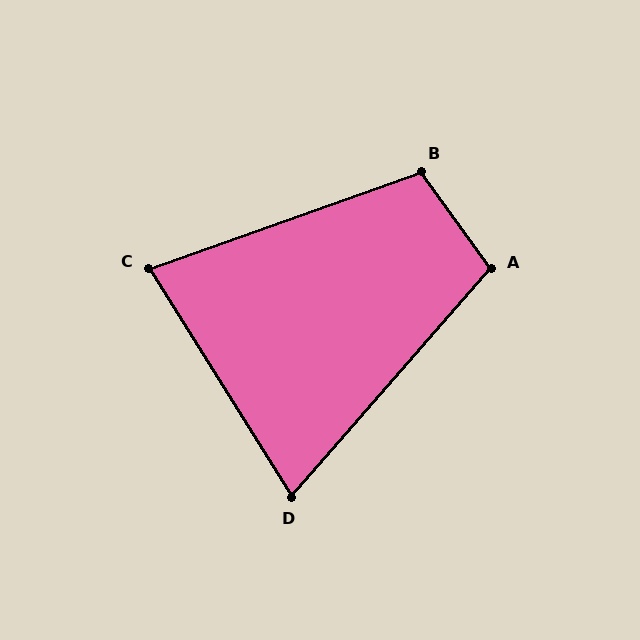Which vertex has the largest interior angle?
B, at approximately 107 degrees.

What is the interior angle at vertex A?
Approximately 103 degrees (obtuse).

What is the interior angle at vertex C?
Approximately 77 degrees (acute).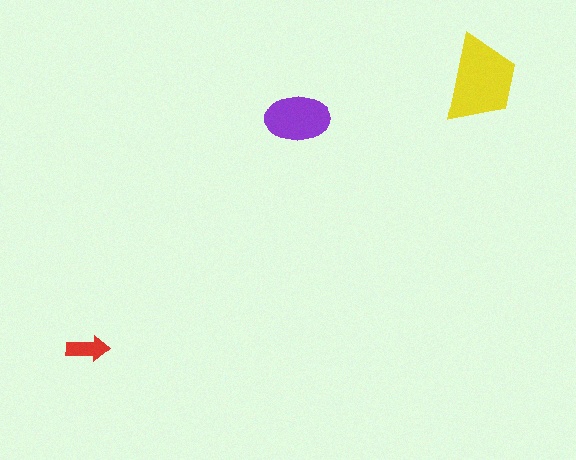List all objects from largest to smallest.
The yellow trapezoid, the purple ellipse, the red arrow.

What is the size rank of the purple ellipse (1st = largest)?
2nd.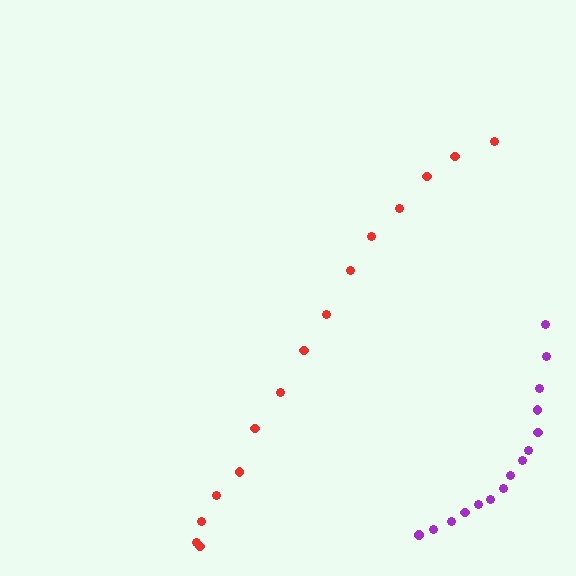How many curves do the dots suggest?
There are 2 distinct paths.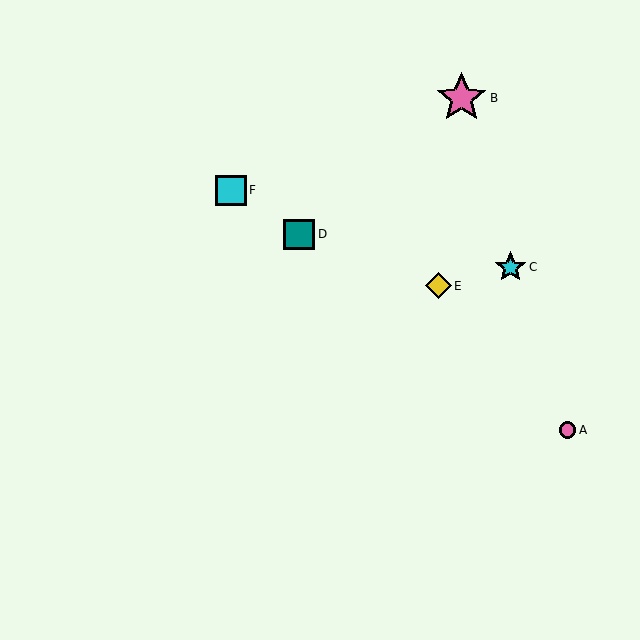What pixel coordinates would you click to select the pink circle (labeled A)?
Click at (567, 430) to select the pink circle A.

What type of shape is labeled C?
Shape C is a cyan star.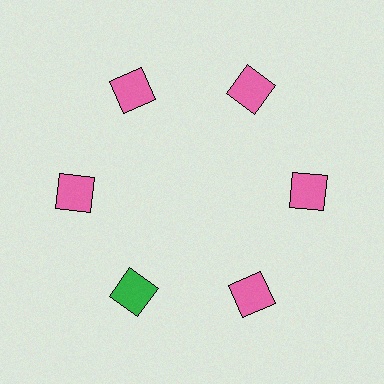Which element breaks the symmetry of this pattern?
The green square at roughly the 7 o'clock position breaks the symmetry. All other shapes are pink squares.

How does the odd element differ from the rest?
It has a different color: green instead of pink.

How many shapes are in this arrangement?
There are 6 shapes arranged in a ring pattern.